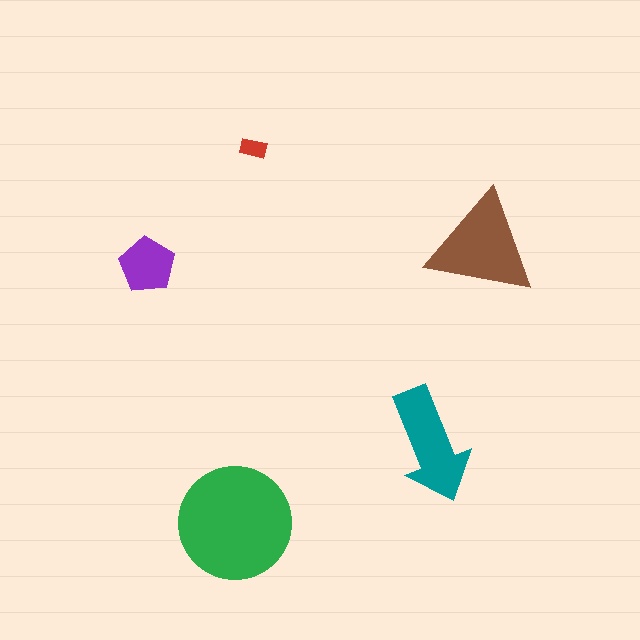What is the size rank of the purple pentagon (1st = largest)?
4th.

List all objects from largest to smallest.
The green circle, the brown triangle, the teal arrow, the purple pentagon, the red rectangle.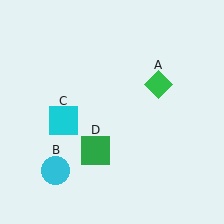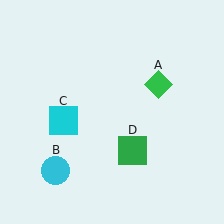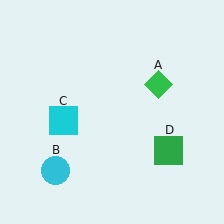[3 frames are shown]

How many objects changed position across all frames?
1 object changed position: green square (object D).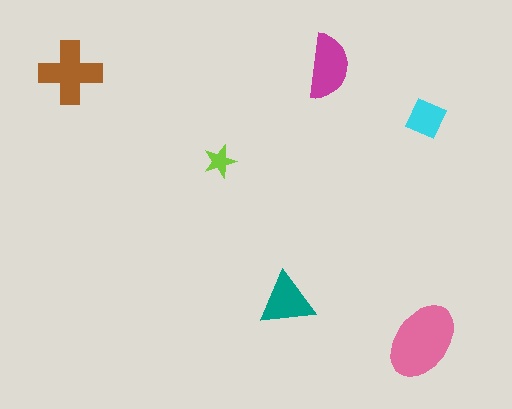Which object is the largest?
The pink ellipse.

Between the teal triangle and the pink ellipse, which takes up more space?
The pink ellipse.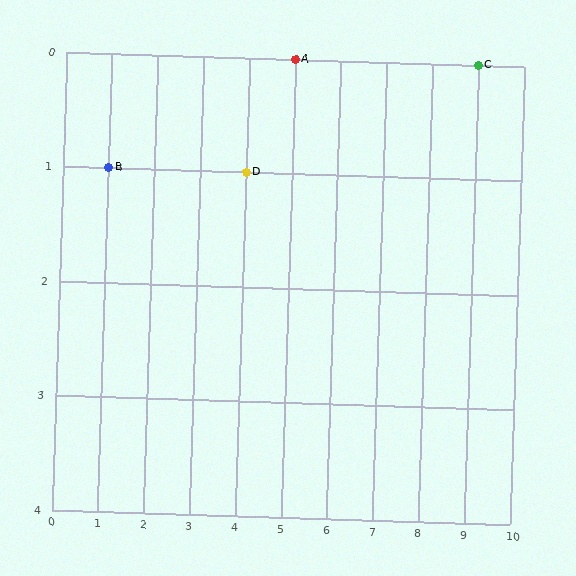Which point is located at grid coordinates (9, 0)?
Point C is at (9, 0).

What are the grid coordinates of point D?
Point D is at grid coordinates (4, 1).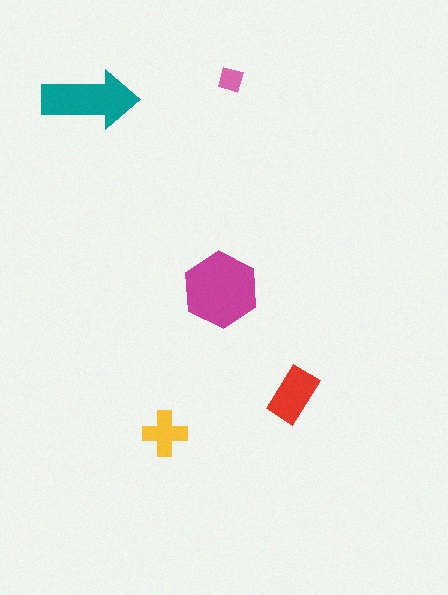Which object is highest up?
The pink diamond is topmost.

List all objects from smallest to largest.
The pink diamond, the yellow cross, the red rectangle, the teal arrow, the magenta hexagon.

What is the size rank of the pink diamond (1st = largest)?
5th.